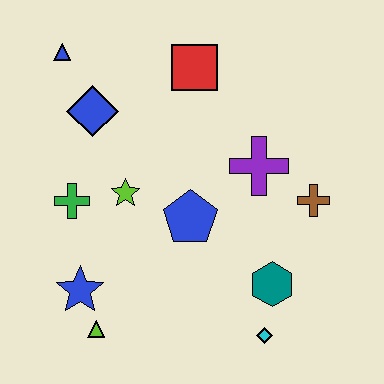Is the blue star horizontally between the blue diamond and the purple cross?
No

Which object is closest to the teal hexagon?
The cyan diamond is closest to the teal hexagon.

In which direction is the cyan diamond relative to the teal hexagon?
The cyan diamond is below the teal hexagon.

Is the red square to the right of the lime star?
Yes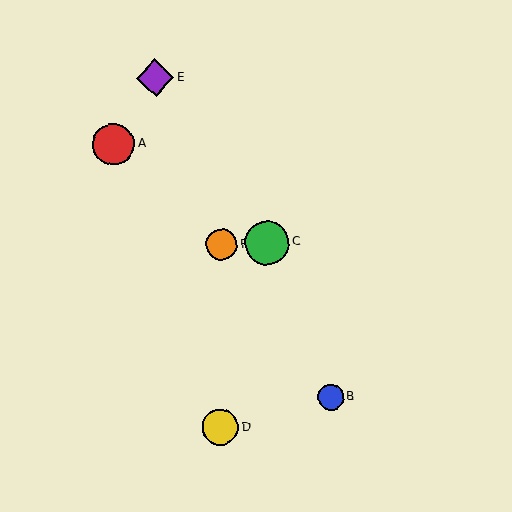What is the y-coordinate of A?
Object A is at y≈144.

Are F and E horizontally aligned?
No, F is at y≈245 and E is at y≈78.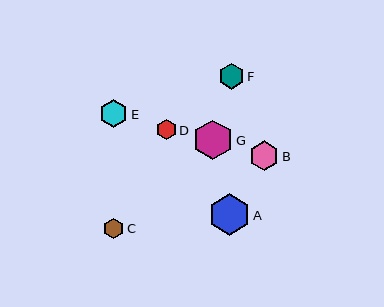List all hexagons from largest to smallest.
From largest to smallest: A, G, B, E, F, C, D.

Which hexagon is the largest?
Hexagon A is the largest with a size of approximately 41 pixels.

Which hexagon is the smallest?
Hexagon D is the smallest with a size of approximately 20 pixels.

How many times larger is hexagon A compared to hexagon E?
Hexagon A is approximately 1.5 times the size of hexagon E.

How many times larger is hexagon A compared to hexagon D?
Hexagon A is approximately 2.0 times the size of hexagon D.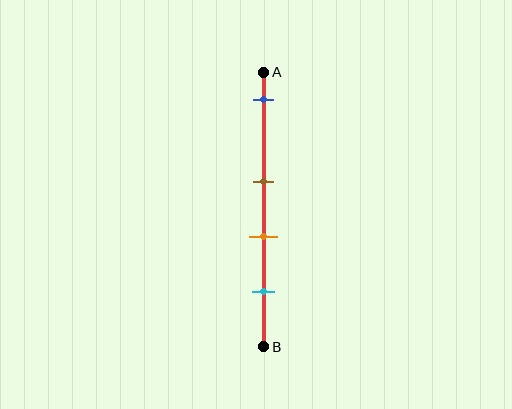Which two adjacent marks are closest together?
The brown and orange marks are the closest adjacent pair.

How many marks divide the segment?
There are 4 marks dividing the segment.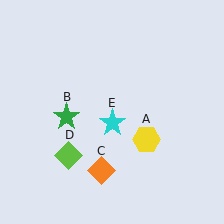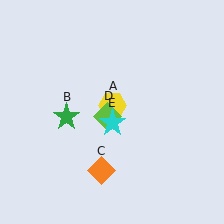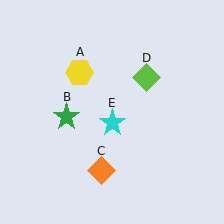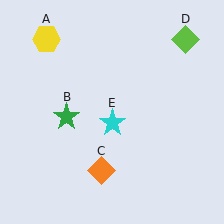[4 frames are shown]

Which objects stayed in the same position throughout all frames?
Green star (object B) and orange diamond (object C) and cyan star (object E) remained stationary.